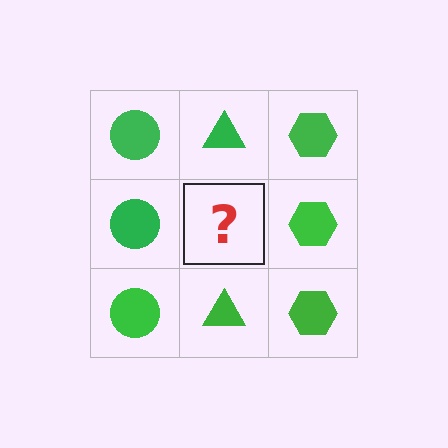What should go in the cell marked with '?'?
The missing cell should contain a green triangle.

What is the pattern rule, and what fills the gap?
The rule is that each column has a consistent shape. The gap should be filled with a green triangle.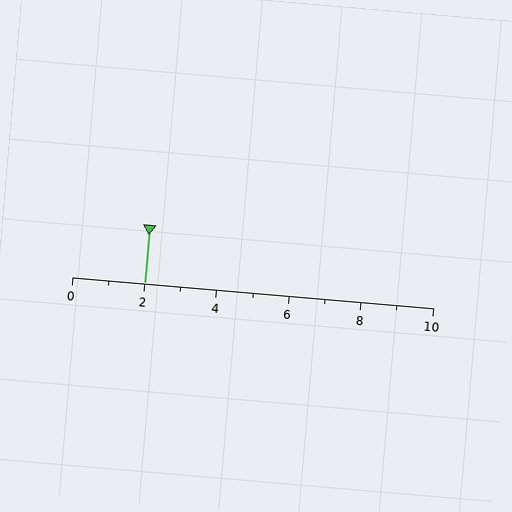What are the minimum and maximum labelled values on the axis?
The axis runs from 0 to 10.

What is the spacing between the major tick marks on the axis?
The major ticks are spaced 2 apart.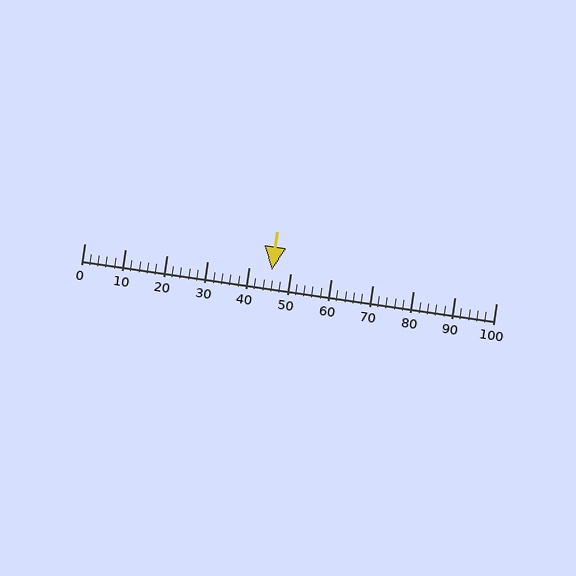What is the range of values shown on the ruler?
The ruler shows values from 0 to 100.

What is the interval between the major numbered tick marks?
The major tick marks are spaced 10 units apart.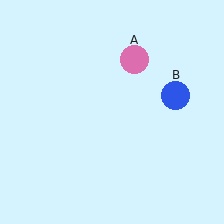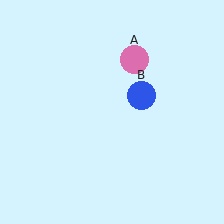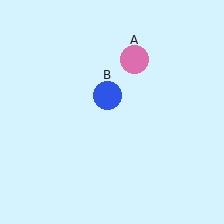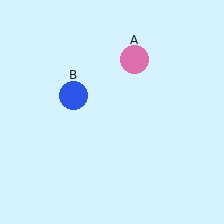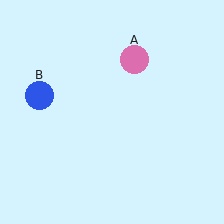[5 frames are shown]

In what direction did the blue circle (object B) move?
The blue circle (object B) moved left.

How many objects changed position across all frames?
1 object changed position: blue circle (object B).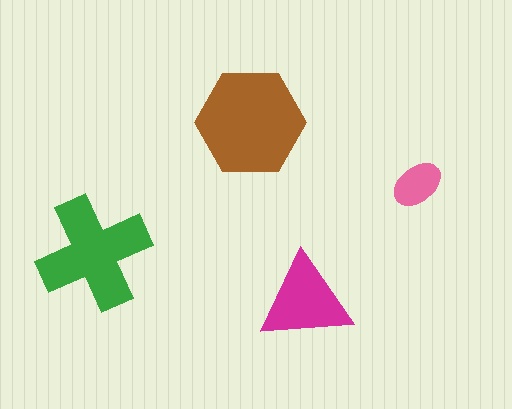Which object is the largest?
The brown hexagon.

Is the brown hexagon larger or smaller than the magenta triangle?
Larger.